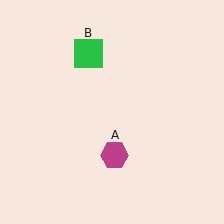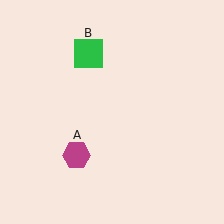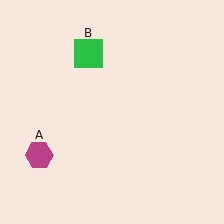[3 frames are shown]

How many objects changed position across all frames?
1 object changed position: magenta hexagon (object A).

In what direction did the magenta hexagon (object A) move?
The magenta hexagon (object A) moved left.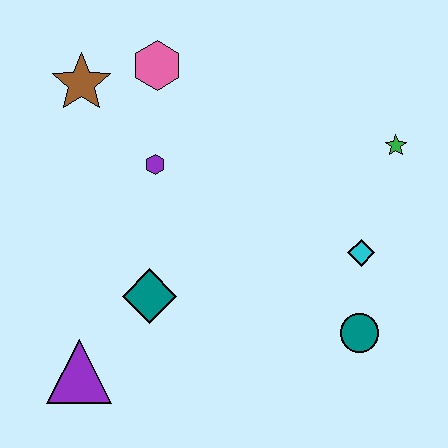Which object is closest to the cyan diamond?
The teal circle is closest to the cyan diamond.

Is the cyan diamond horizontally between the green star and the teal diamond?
Yes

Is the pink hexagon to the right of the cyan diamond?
No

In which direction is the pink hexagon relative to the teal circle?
The pink hexagon is above the teal circle.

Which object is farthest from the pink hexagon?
The teal circle is farthest from the pink hexagon.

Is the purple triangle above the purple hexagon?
No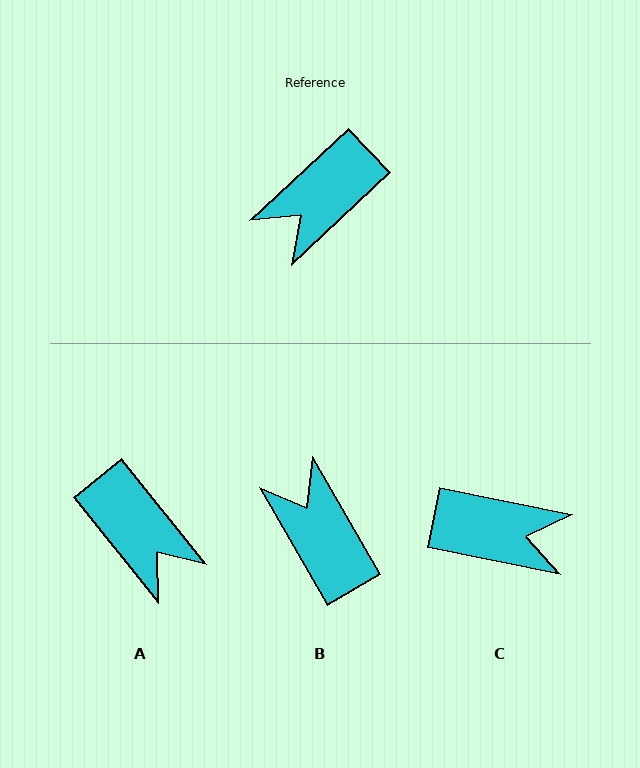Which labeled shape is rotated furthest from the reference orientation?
C, about 126 degrees away.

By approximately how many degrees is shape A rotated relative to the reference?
Approximately 86 degrees counter-clockwise.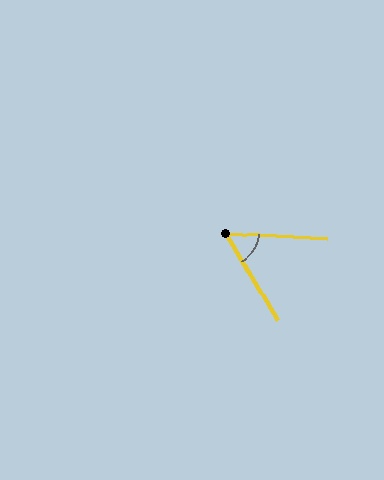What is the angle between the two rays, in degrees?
Approximately 57 degrees.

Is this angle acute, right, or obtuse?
It is acute.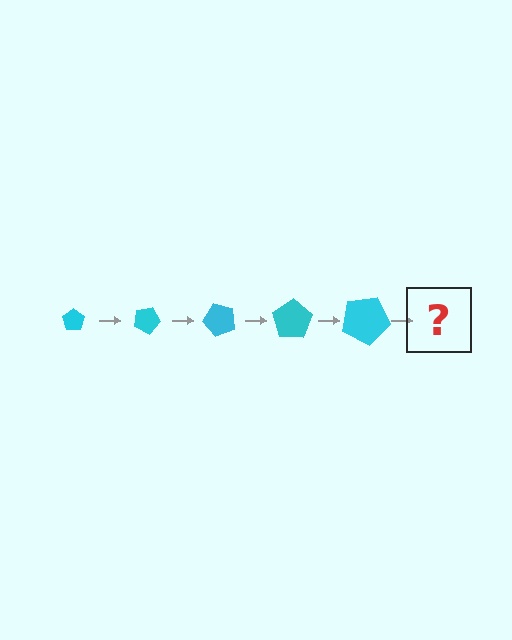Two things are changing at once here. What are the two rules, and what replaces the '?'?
The two rules are that the pentagon grows larger each step and it rotates 25 degrees each step. The '?' should be a pentagon, larger than the previous one and rotated 125 degrees from the start.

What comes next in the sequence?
The next element should be a pentagon, larger than the previous one and rotated 125 degrees from the start.